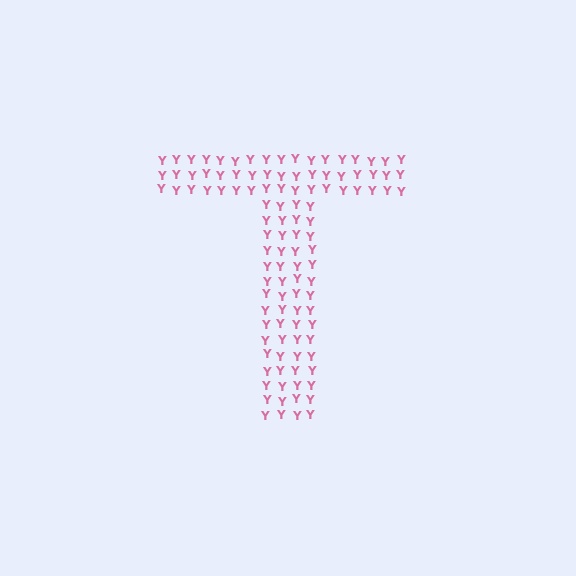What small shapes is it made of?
It is made of small letter Y's.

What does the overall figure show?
The overall figure shows the letter T.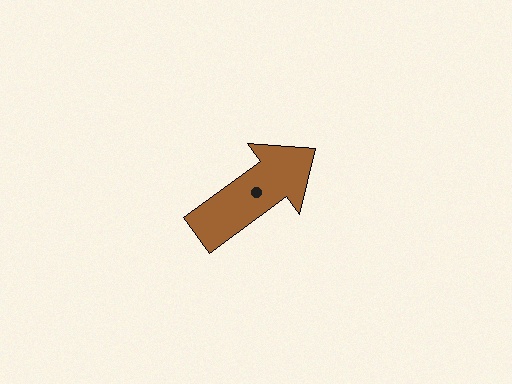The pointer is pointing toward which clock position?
Roughly 2 o'clock.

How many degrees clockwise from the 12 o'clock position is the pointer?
Approximately 54 degrees.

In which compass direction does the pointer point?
Northeast.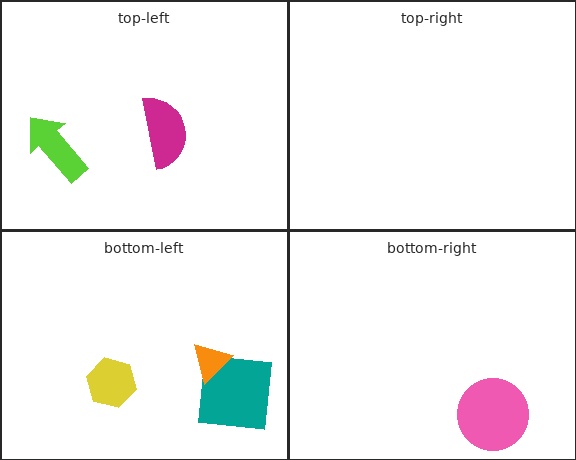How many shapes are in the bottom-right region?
1.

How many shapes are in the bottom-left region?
3.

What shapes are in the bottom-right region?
The pink circle.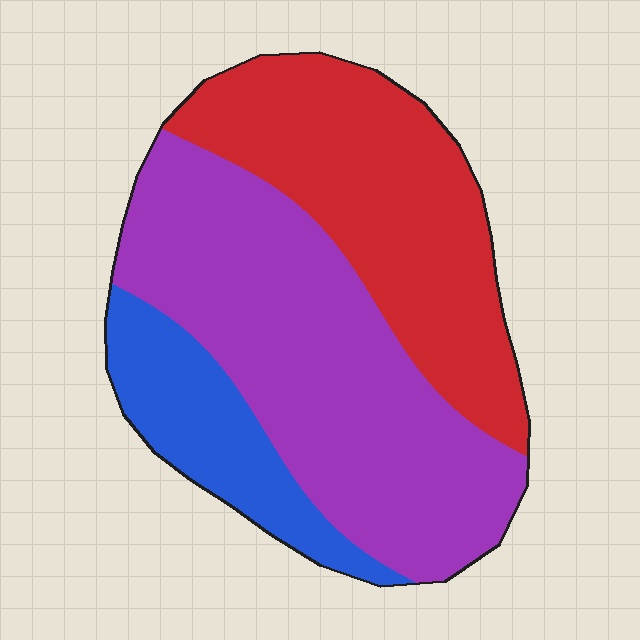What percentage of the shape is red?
Red covers about 35% of the shape.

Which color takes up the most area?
Purple, at roughly 50%.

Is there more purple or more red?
Purple.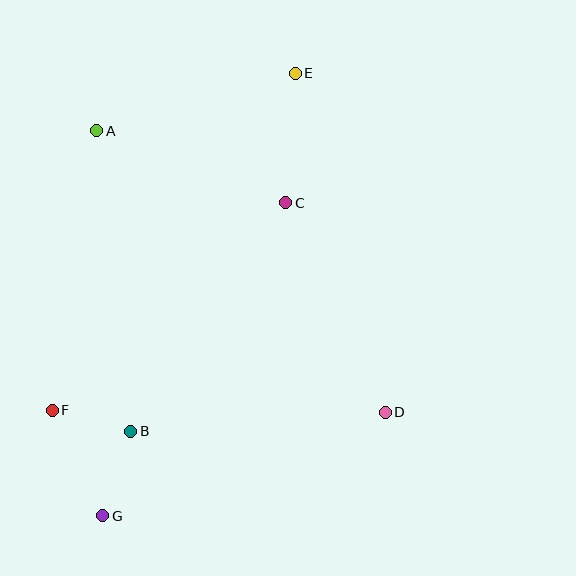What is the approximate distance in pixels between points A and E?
The distance between A and E is approximately 207 pixels.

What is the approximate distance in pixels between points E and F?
The distance between E and F is approximately 415 pixels.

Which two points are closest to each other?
Points B and F are closest to each other.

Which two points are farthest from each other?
Points E and G are farthest from each other.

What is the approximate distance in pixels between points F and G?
The distance between F and G is approximately 117 pixels.